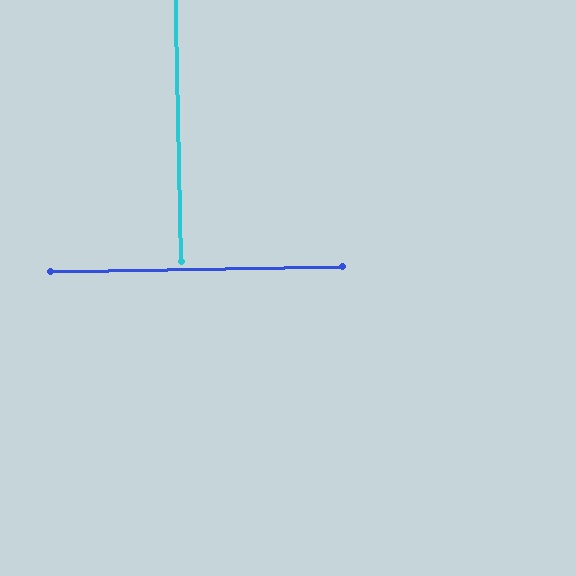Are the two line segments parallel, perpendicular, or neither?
Perpendicular — they meet at approximately 90°.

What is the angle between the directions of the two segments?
Approximately 90 degrees.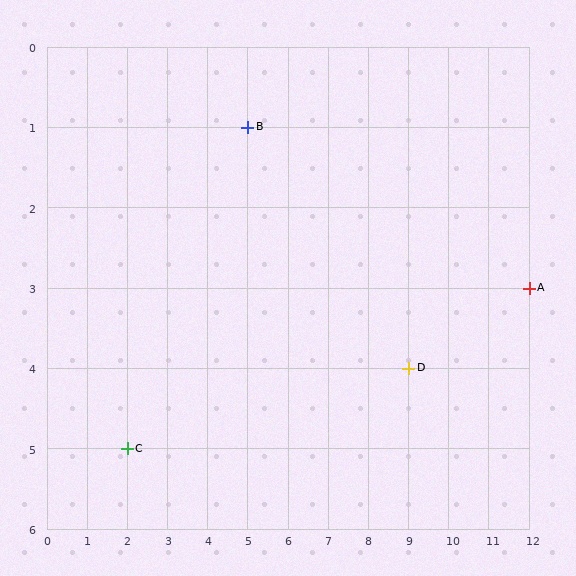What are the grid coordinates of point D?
Point D is at grid coordinates (9, 4).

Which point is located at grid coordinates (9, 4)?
Point D is at (9, 4).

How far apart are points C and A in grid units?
Points C and A are 10 columns and 2 rows apart (about 10.2 grid units diagonally).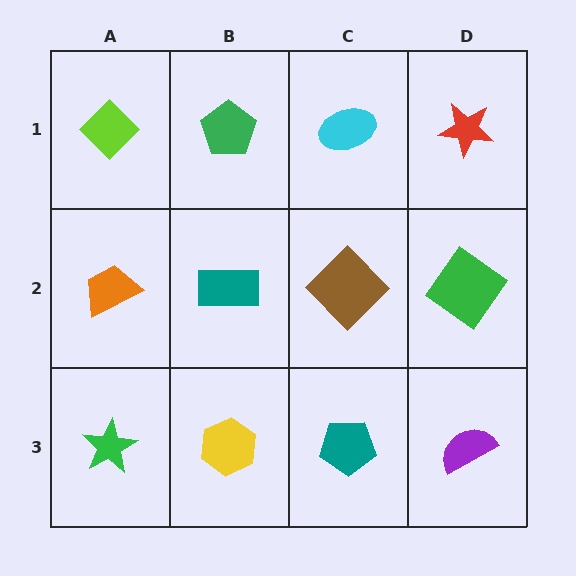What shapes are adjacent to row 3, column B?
A teal rectangle (row 2, column B), a green star (row 3, column A), a teal pentagon (row 3, column C).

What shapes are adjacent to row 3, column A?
An orange trapezoid (row 2, column A), a yellow hexagon (row 3, column B).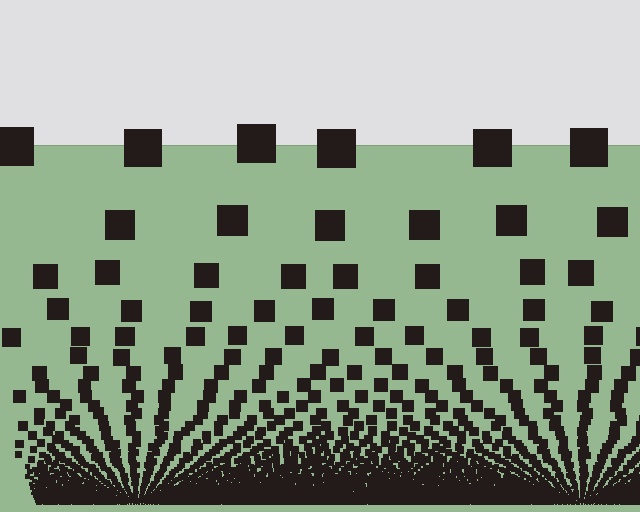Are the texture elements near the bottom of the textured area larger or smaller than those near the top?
Smaller. The gradient is inverted — elements near the bottom are smaller and denser.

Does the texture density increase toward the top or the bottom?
Density increases toward the bottom.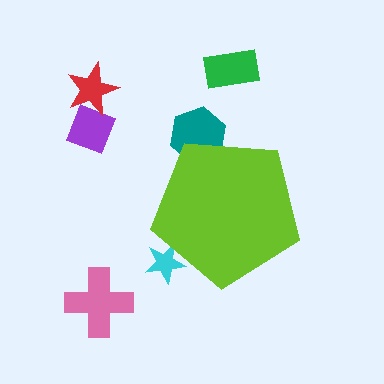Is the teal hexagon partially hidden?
Yes, the teal hexagon is partially hidden behind the lime pentagon.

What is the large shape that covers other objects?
A lime pentagon.